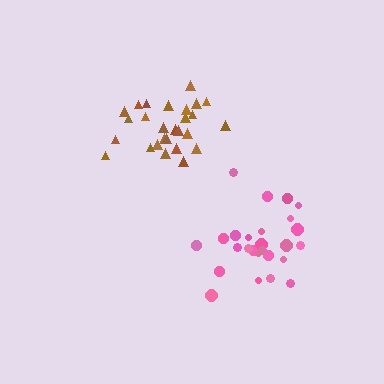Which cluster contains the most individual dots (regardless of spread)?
Brown (27).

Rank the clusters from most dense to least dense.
brown, pink.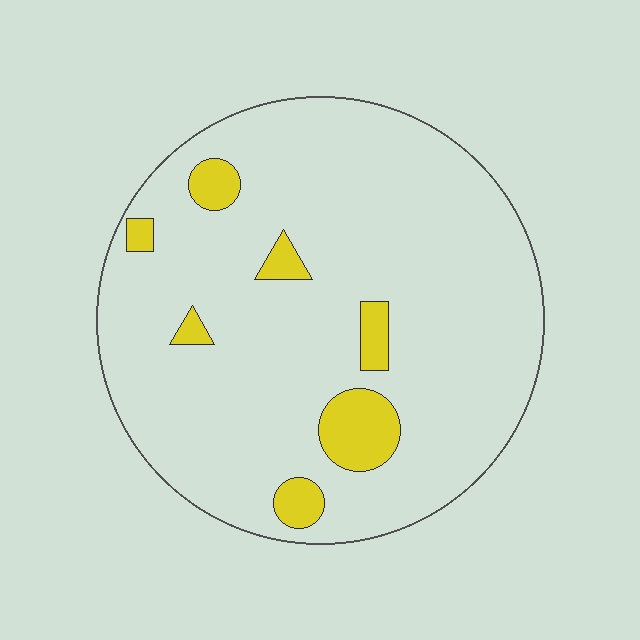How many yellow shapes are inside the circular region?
7.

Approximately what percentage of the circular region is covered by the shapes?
Approximately 10%.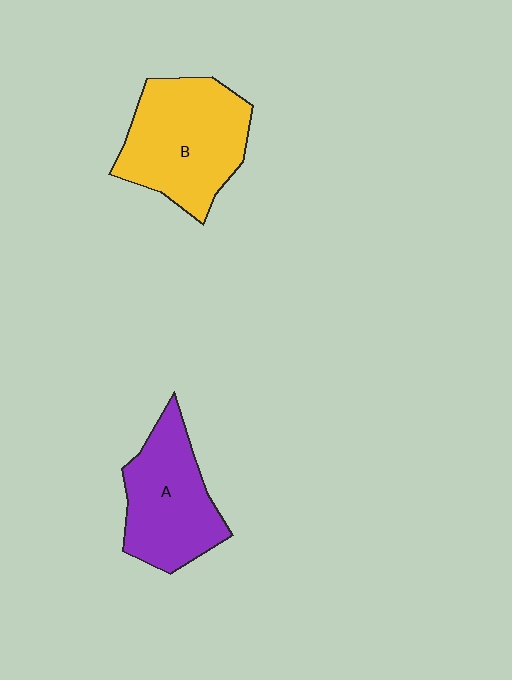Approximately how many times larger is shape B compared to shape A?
Approximately 1.2 times.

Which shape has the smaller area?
Shape A (purple).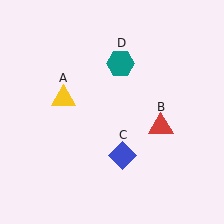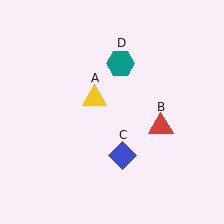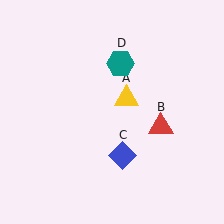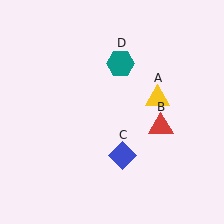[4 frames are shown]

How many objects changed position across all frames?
1 object changed position: yellow triangle (object A).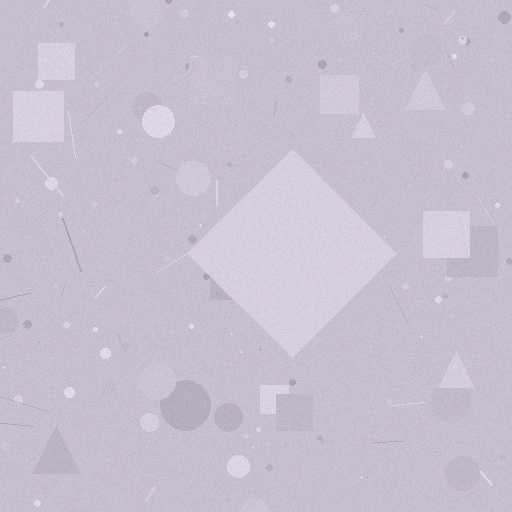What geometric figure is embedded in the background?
A diamond is embedded in the background.